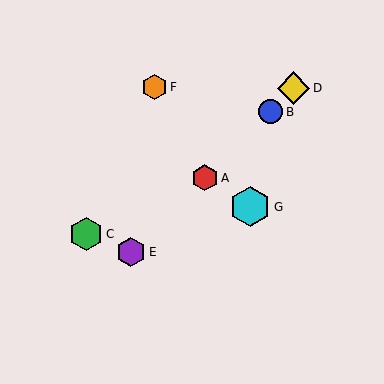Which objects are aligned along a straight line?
Objects A, B, D, E are aligned along a straight line.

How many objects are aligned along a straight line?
4 objects (A, B, D, E) are aligned along a straight line.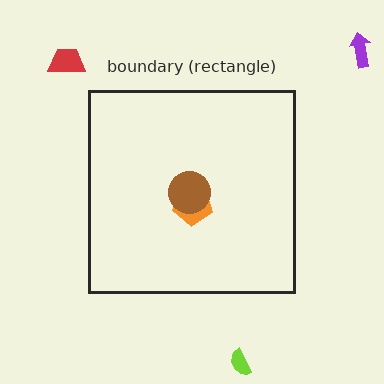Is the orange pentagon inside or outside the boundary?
Inside.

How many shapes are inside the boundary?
2 inside, 3 outside.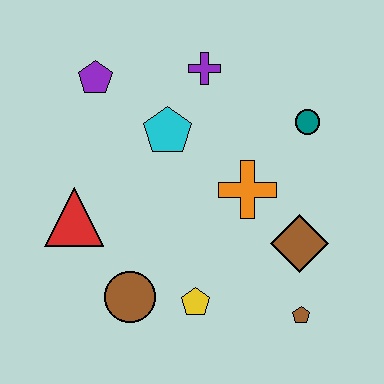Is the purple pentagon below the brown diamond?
No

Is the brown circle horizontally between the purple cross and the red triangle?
Yes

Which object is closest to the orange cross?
The brown diamond is closest to the orange cross.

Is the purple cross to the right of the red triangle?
Yes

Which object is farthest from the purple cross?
The brown pentagon is farthest from the purple cross.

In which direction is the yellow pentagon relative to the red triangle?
The yellow pentagon is to the right of the red triangle.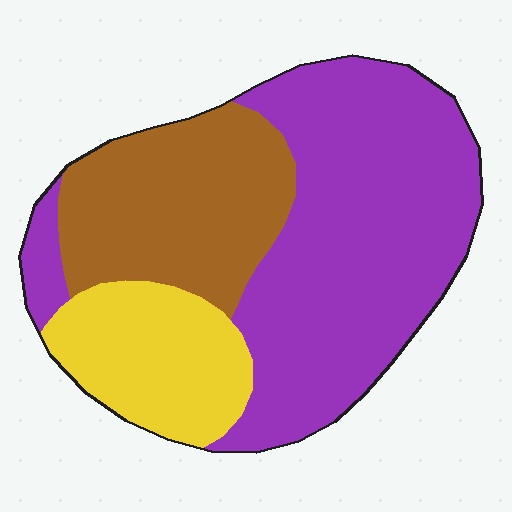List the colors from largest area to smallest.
From largest to smallest: purple, brown, yellow.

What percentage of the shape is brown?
Brown takes up about one quarter (1/4) of the shape.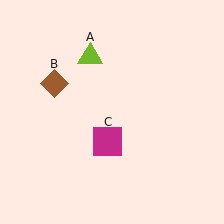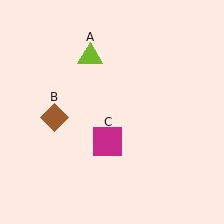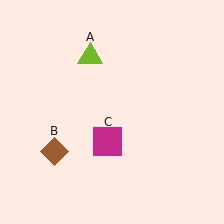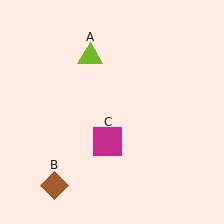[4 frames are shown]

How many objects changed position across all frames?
1 object changed position: brown diamond (object B).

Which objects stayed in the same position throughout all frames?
Lime triangle (object A) and magenta square (object C) remained stationary.